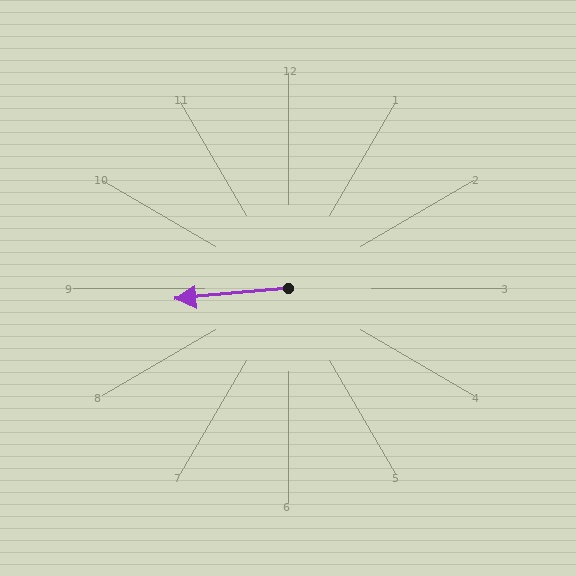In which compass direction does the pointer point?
West.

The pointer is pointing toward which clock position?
Roughly 9 o'clock.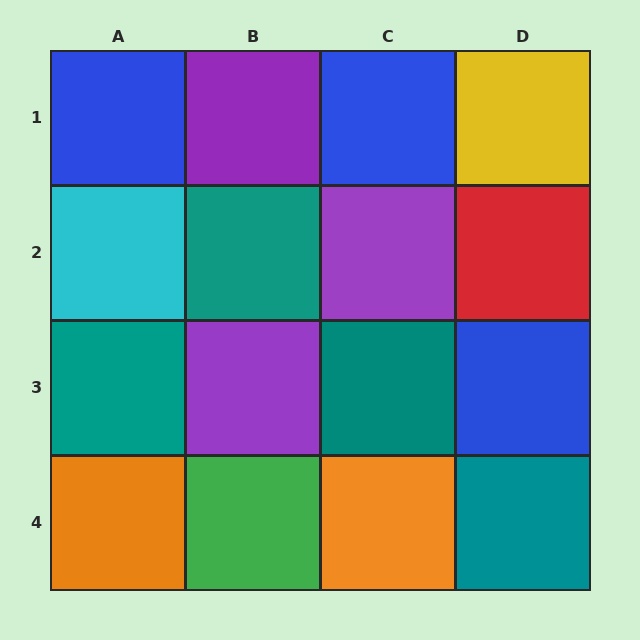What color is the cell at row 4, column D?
Teal.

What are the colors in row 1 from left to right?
Blue, purple, blue, yellow.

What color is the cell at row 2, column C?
Purple.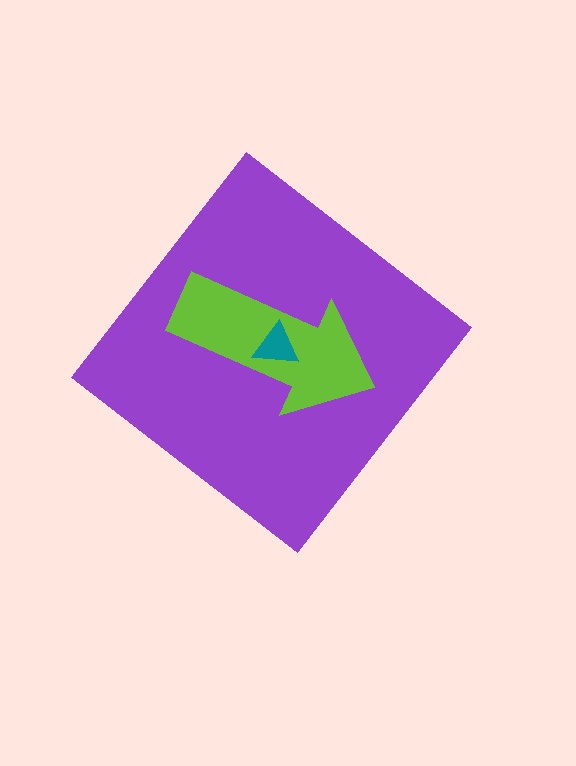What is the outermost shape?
The purple diamond.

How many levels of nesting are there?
3.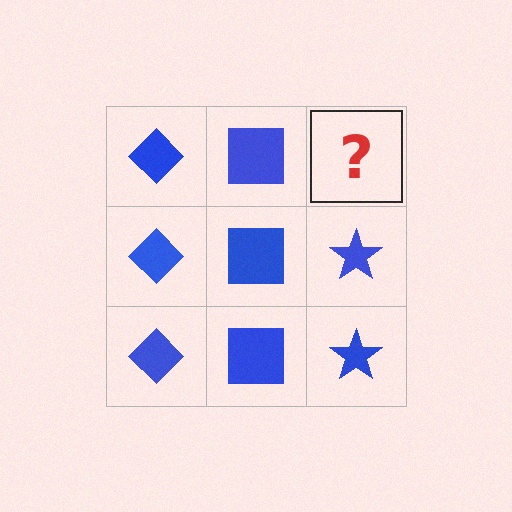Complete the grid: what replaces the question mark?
The question mark should be replaced with a blue star.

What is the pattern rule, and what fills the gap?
The rule is that each column has a consistent shape. The gap should be filled with a blue star.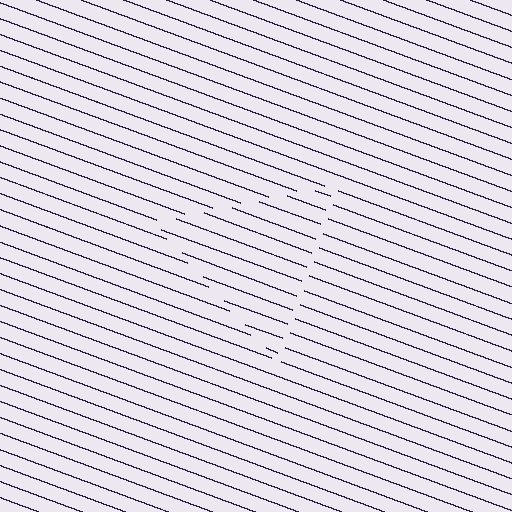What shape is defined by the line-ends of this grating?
An illusory triangle. The interior of the shape contains the same grating, shifted by half a period — the contour is defined by the phase discontinuity where line-ends from the inner and outer gratings abut.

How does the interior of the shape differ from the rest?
The interior of the shape contains the same grating, shifted by half a period — the contour is defined by the phase discontinuity where line-ends from the inner and outer gratings abut.